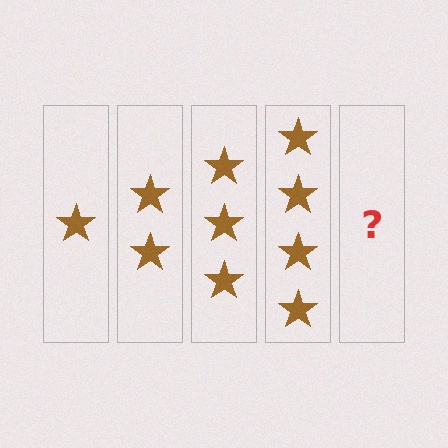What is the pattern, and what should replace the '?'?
The pattern is that each step adds one more star. The '?' should be 5 stars.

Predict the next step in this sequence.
The next step is 5 stars.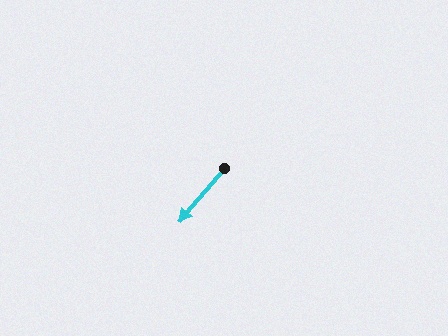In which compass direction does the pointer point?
Southwest.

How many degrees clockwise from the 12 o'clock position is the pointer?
Approximately 220 degrees.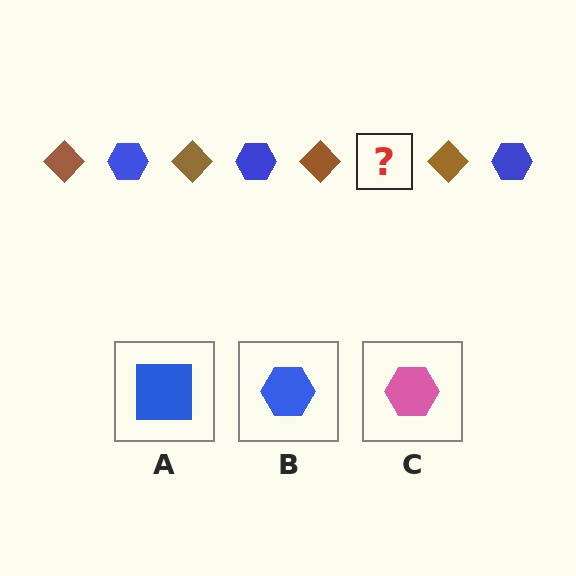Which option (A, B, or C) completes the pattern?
B.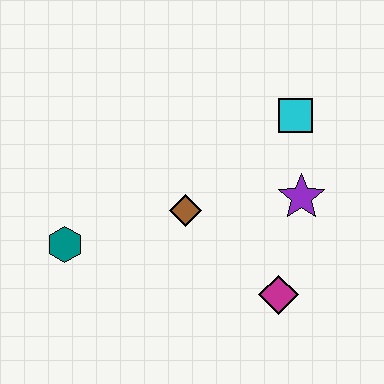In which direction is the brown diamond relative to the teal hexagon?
The brown diamond is to the right of the teal hexagon.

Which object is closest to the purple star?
The cyan square is closest to the purple star.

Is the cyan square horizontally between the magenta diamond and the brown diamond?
No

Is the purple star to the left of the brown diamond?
No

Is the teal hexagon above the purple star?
No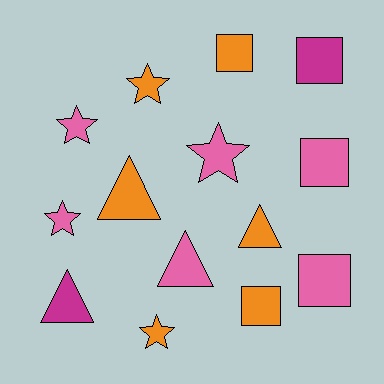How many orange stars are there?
There are 2 orange stars.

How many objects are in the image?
There are 14 objects.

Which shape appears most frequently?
Star, with 5 objects.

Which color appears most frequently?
Pink, with 6 objects.